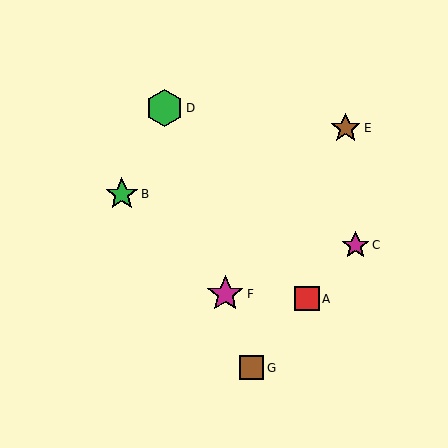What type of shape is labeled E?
Shape E is a brown star.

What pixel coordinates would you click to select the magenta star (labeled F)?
Click at (225, 294) to select the magenta star F.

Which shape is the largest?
The green hexagon (labeled D) is the largest.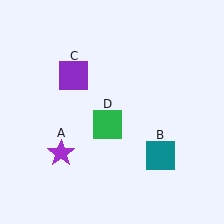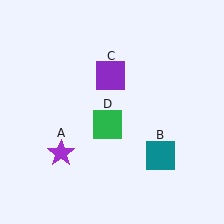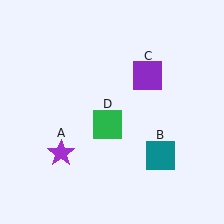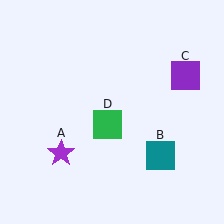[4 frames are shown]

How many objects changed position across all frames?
1 object changed position: purple square (object C).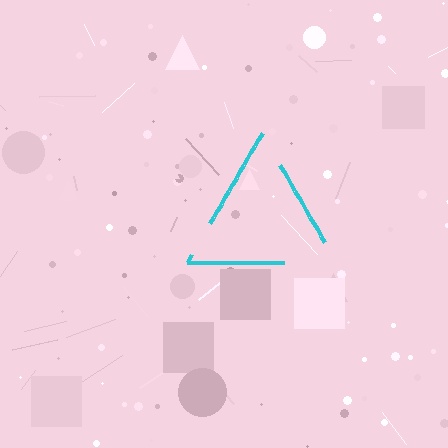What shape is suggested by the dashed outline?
The dashed outline suggests a triangle.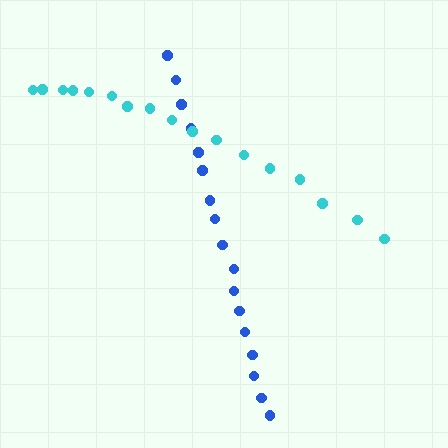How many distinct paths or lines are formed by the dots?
There are 2 distinct paths.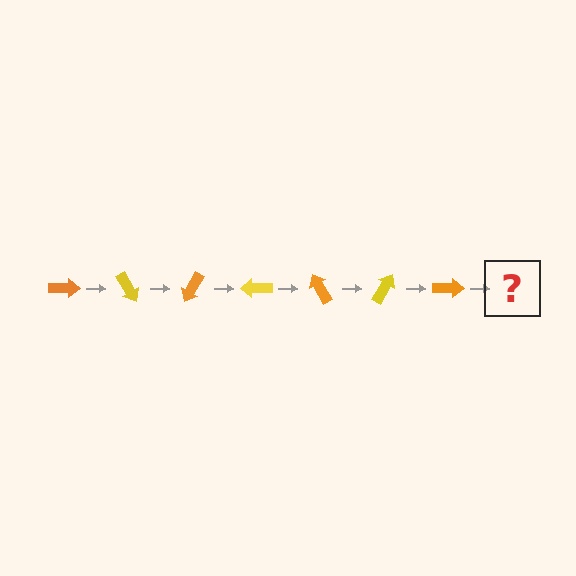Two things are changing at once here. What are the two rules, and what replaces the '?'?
The two rules are that it rotates 60 degrees each step and the color cycles through orange and yellow. The '?' should be a yellow arrow, rotated 420 degrees from the start.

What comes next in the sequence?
The next element should be a yellow arrow, rotated 420 degrees from the start.